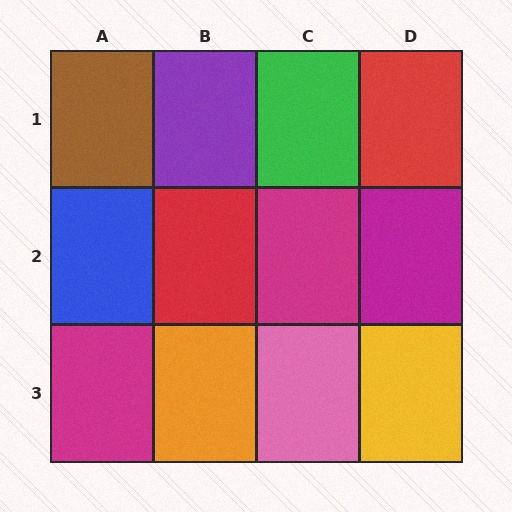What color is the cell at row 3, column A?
Magenta.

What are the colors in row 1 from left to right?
Brown, purple, green, red.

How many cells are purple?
1 cell is purple.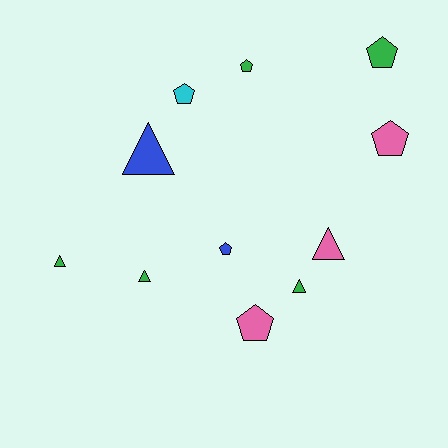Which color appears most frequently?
Green, with 5 objects.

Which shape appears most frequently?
Pentagon, with 6 objects.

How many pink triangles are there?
There is 1 pink triangle.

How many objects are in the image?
There are 11 objects.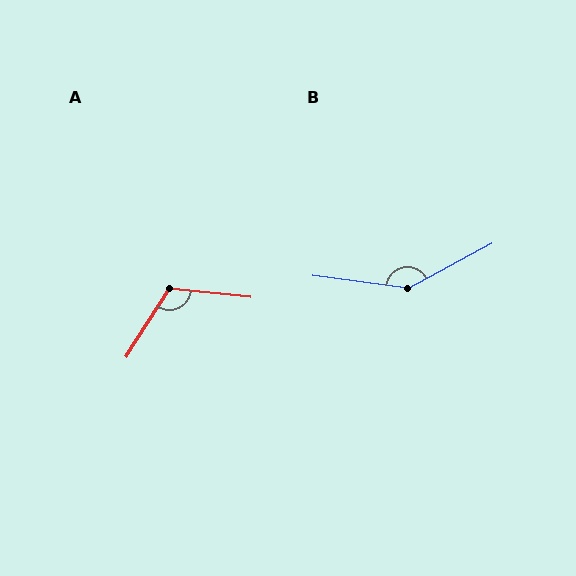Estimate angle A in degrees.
Approximately 117 degrees.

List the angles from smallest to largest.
A (117°), B (144°).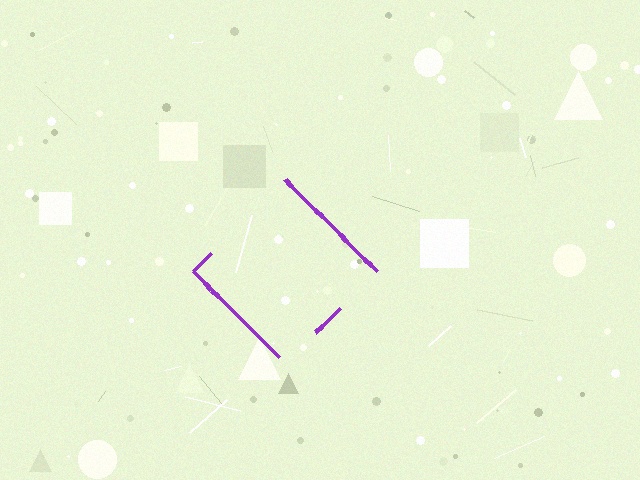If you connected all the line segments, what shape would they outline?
They would outline a diamond.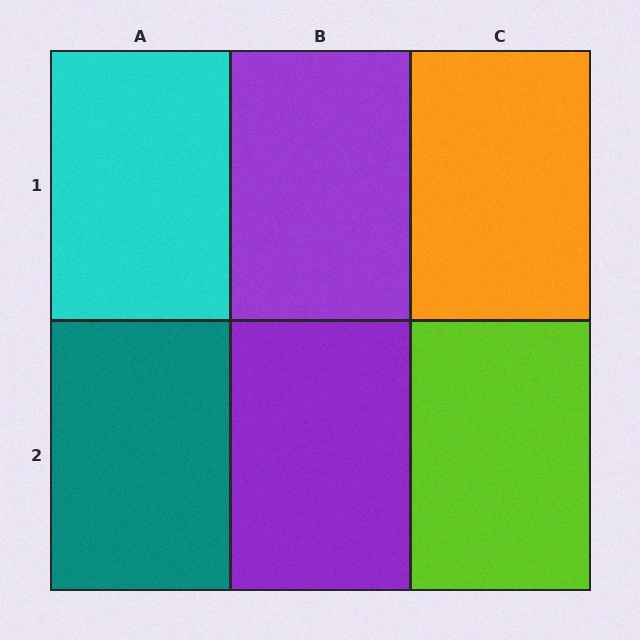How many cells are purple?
2 cells are purple.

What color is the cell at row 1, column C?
Orange.